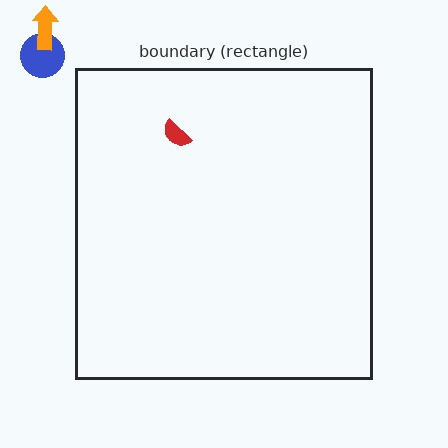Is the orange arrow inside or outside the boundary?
Outside.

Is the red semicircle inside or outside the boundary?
Inside.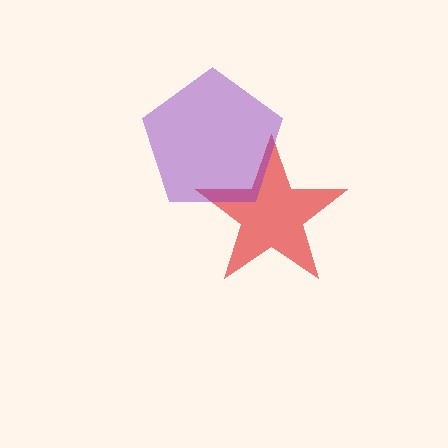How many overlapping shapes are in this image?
There are 2 overlapping shapes in the image.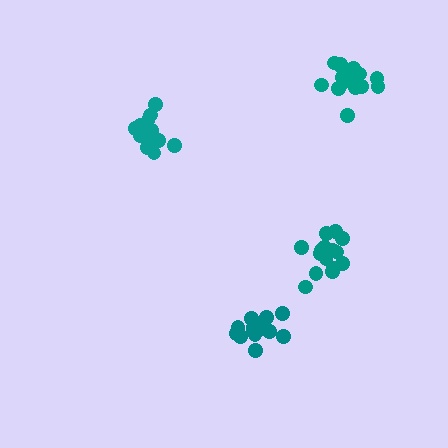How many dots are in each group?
Group 1: 15 dots, Group 2: 16 dots, Group 3: 15 dots, Group 4: 15 dots (61 total).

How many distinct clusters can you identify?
There are 4 distinct clusters.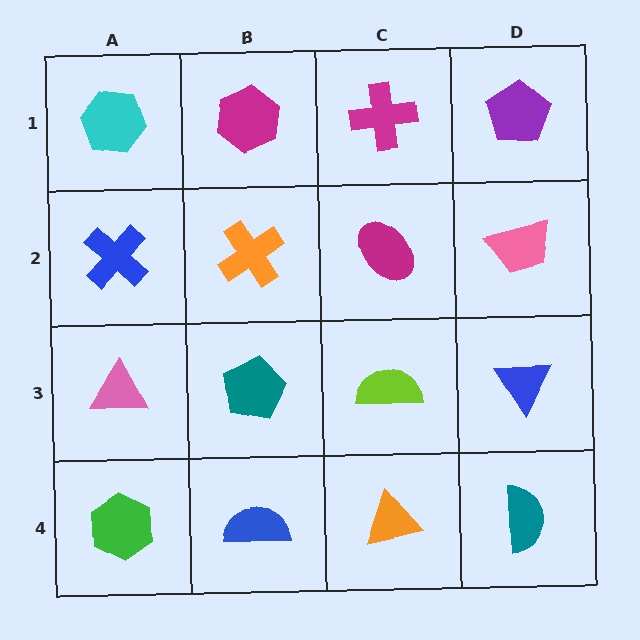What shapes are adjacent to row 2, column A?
A cyan hexagon (row 1, column A), a pink triangle (row 3, column A), an orange cross (row 2, column B).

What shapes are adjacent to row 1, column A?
A blue cross (row 2, column A), a magenta hexagon (row 1, column B).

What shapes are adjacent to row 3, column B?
An orange cross (row 2, column B), a blue semicircle (row 4, column B), a pink triangle (row 3, column A), a lime semicircle (row 3, column C).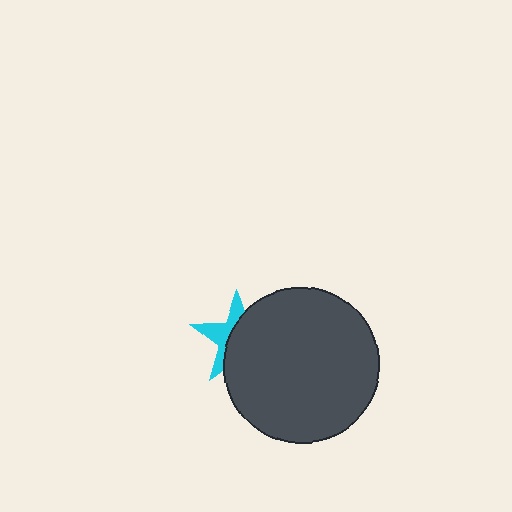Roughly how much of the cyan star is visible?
A small part of it is visible (roughly 38%).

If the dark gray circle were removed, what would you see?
You would see the complete cyan star.